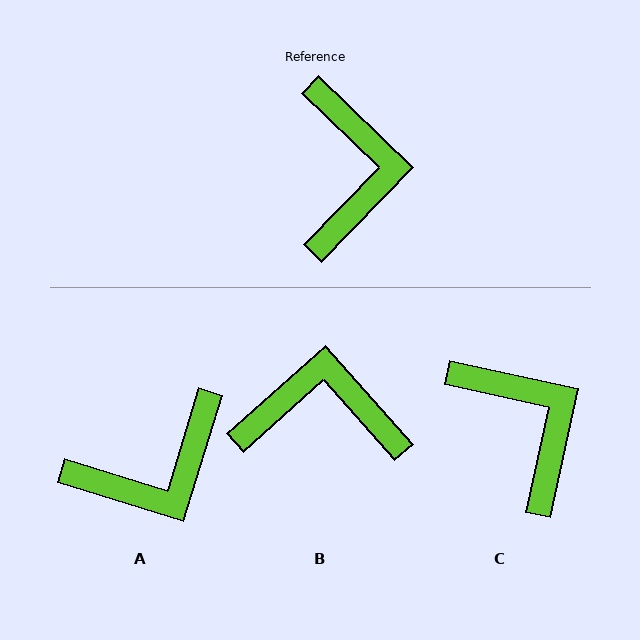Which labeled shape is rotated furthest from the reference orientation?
B, about 86 degrees away.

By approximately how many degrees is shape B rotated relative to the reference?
Approximately 86 degrees counter-clockwise.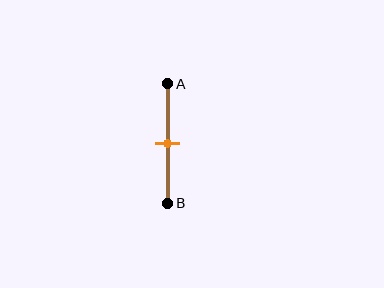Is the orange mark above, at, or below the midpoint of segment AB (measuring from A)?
The orange mark is approximately at the midpoint of segment AB.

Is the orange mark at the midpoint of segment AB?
Yes, the mark is approximately at the midpoint.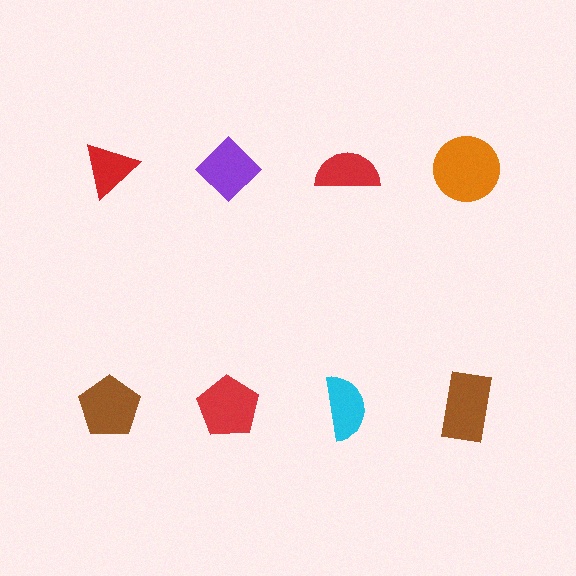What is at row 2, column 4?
A brown rectangle.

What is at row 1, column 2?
A purple diamond.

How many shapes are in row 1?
4 shapes.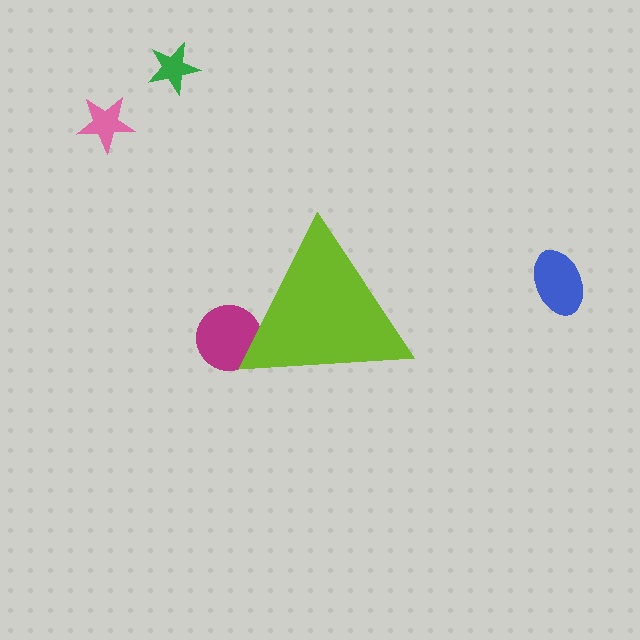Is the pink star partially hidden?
No, the pink star is fully visible.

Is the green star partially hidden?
No, the green star is fully visible.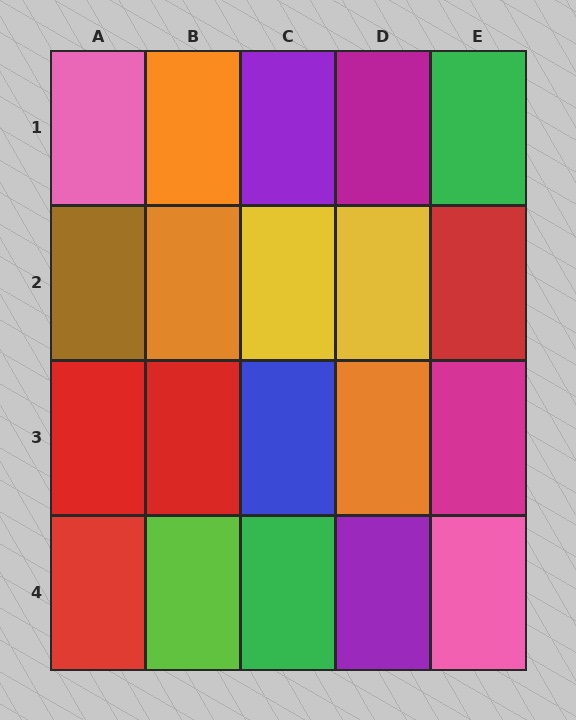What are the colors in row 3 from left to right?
Red, red, blue, orange, magenta.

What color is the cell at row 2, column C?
Yellow.